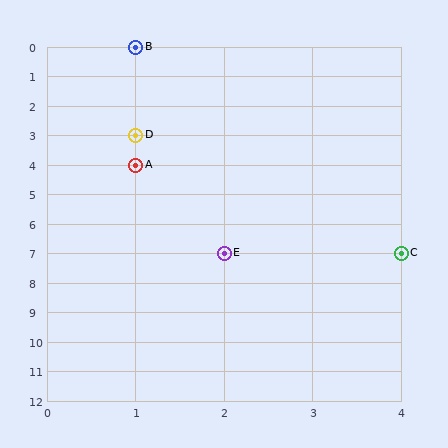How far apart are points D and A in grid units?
Points D and A are 1 row apart.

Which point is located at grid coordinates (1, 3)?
Point D is at (1, 3).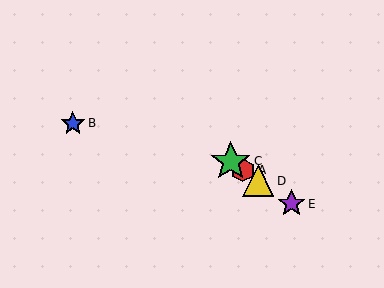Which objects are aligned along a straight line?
Objects A, C, D, E are aligned along a straight line.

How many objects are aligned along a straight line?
4 objects (A, C, D, E) are aligned along a straight line.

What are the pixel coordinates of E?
Object E is at (291, 204).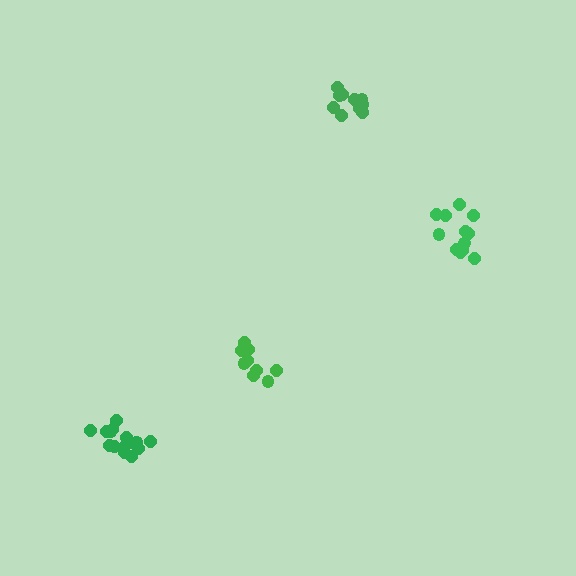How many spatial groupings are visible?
There are 4 spatial groupings.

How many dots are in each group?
Group 1: 12 dots, Group 2: 16 dots, Group 3: 11 dots, Group 4: 12 dots (51 total).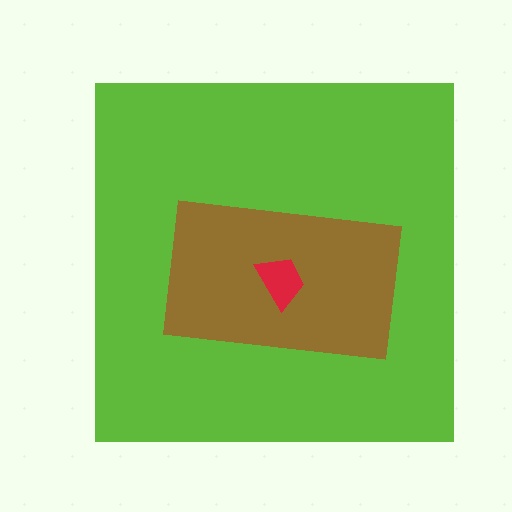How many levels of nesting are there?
3.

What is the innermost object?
The red trapezoid.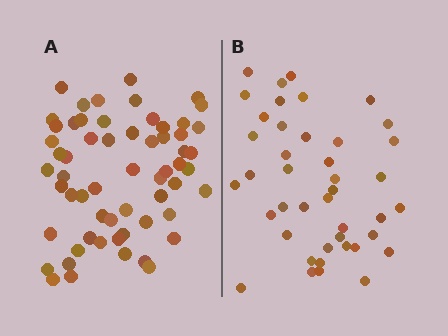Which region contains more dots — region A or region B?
Region A (the left region) has more dots.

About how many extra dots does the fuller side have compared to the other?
Region A has approximately 20 more dots than region B.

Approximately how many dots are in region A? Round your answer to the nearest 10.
About 60 dots.